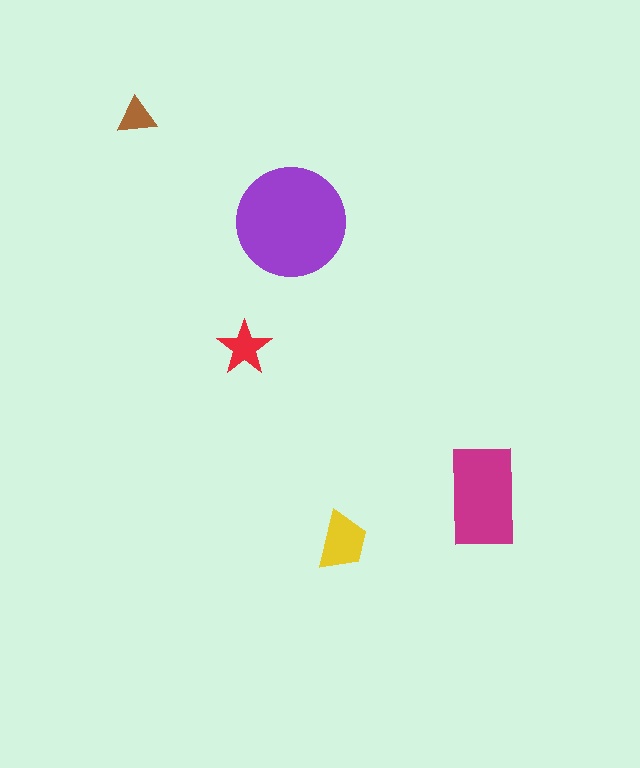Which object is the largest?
The purple circle.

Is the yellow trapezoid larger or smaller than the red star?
Larger.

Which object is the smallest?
The brown triangle.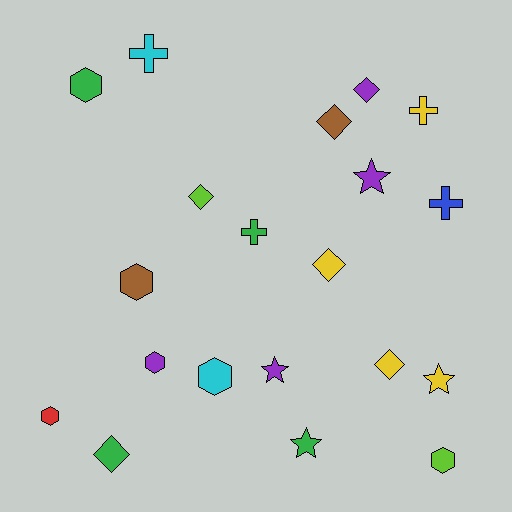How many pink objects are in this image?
There are no pink objects.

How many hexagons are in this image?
There are 6 hexagons.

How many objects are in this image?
There are 20 objects.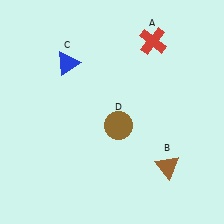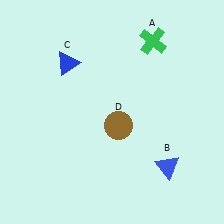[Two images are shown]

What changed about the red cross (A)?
In Image 1, A is red. In Image 2, it changed to green.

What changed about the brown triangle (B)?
In Image 1, B is brown. In Image 2, it changed to blue.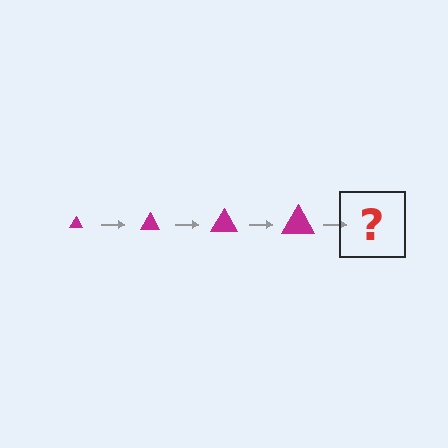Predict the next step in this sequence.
The next step is a magenta triangle, larger than the previous one.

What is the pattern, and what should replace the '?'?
The pattern is that the triangle gets progressively larger each step. The '?' should be a magenta triangle, larger than the previous one.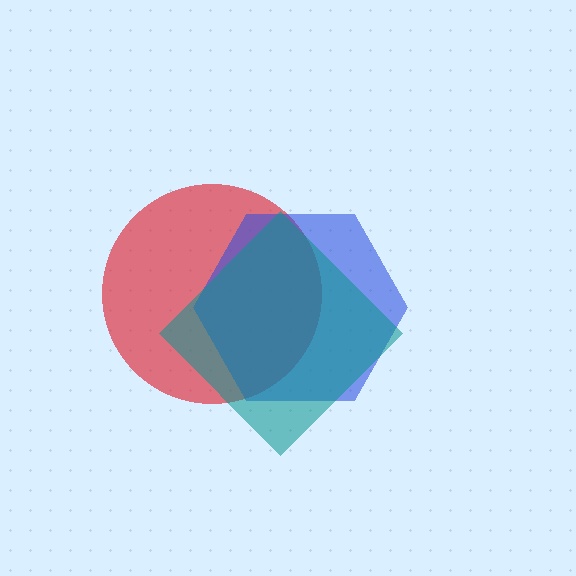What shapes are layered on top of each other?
The layered shapes are: a red circle, a blue hexagon, a teal diamond.